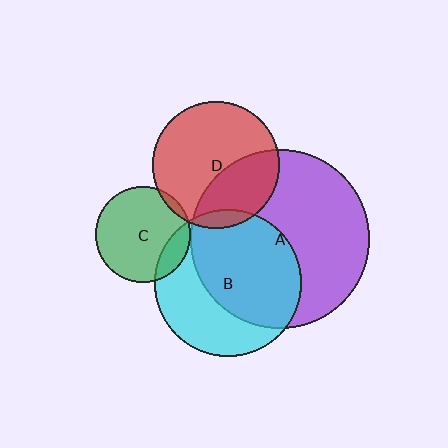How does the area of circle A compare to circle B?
Approximately 1.5 times.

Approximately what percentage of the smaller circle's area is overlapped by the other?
Approximately 5%.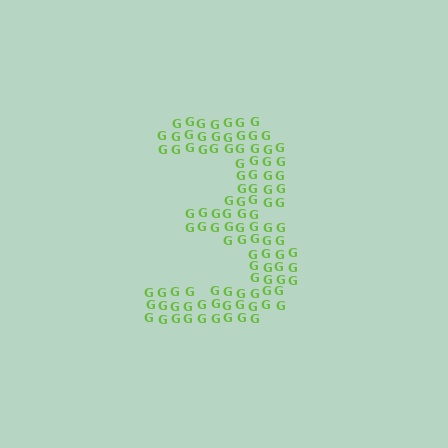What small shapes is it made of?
It is made of small letter G's.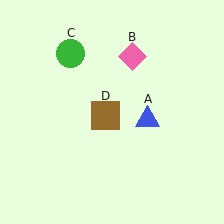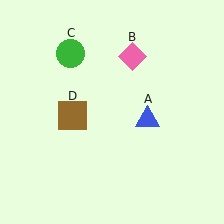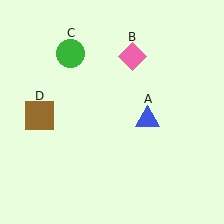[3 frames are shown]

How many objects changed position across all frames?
1 object changed position: brown square (object D).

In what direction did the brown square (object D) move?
The brown square (object D) moved left.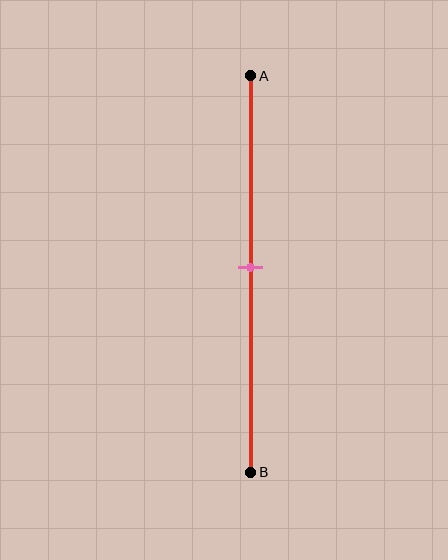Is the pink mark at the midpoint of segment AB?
Yes, the mark is approximately at the midpoint.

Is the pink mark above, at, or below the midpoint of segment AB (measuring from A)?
The pink mark is approximately at the midpoint of segment AB.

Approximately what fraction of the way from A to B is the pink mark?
The pink mark is approximately 50% of the way from A to B.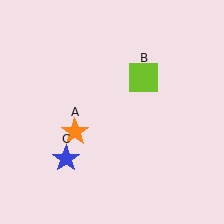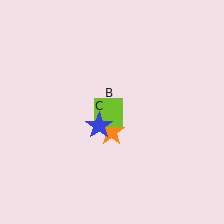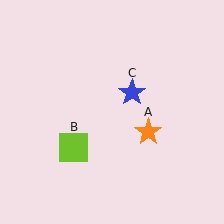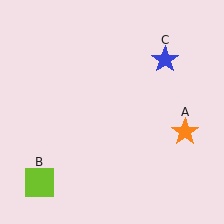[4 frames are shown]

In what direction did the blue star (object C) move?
The blue star (object C) moved up and to the right.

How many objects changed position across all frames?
3 objects changed position: orange star (object A), lime square (object B), blue star (object C).